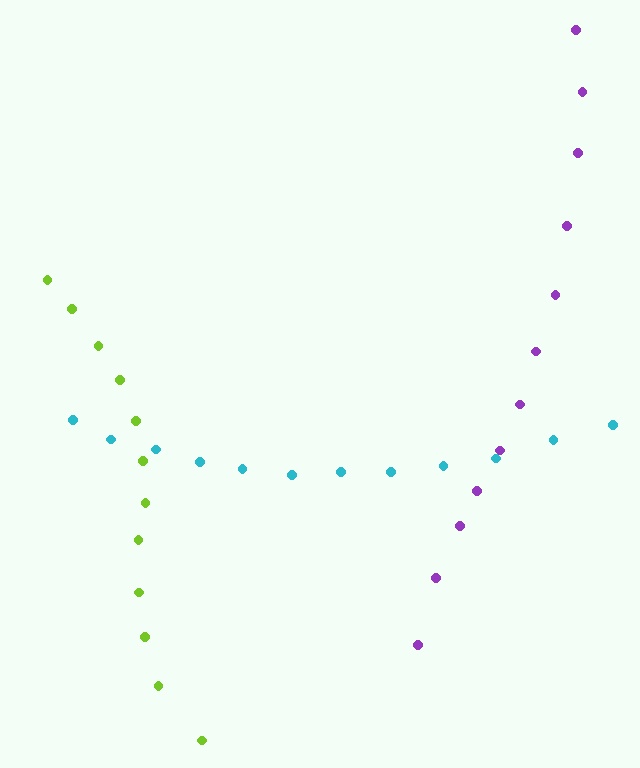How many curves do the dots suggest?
There are 3 distinct paths.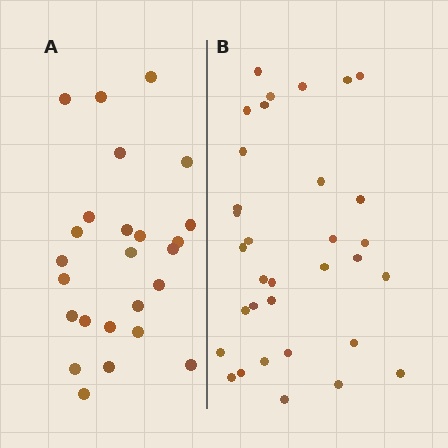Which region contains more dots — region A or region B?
Region B (the right region) has more dots.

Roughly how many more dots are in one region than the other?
Region B has roughly 8 or so more dots than region A.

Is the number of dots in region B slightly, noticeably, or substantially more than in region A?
Region B has noticeably more, but not dramatically so. The ratio is roughly 1.3 to 1.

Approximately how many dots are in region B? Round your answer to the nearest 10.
About 30 dots. (The exact count is 33, which rounds to 30.)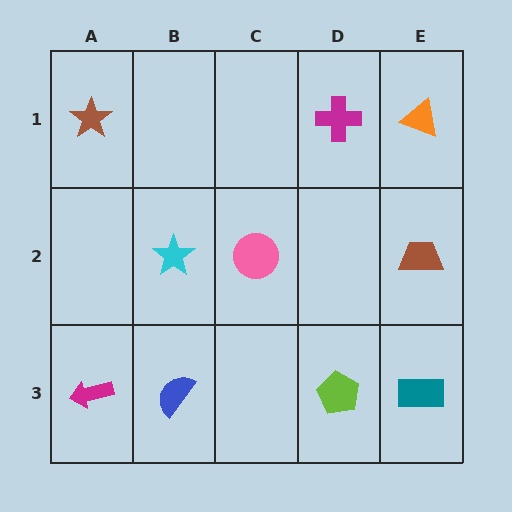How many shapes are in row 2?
3 shapes.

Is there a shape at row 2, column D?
No, that cell is empty.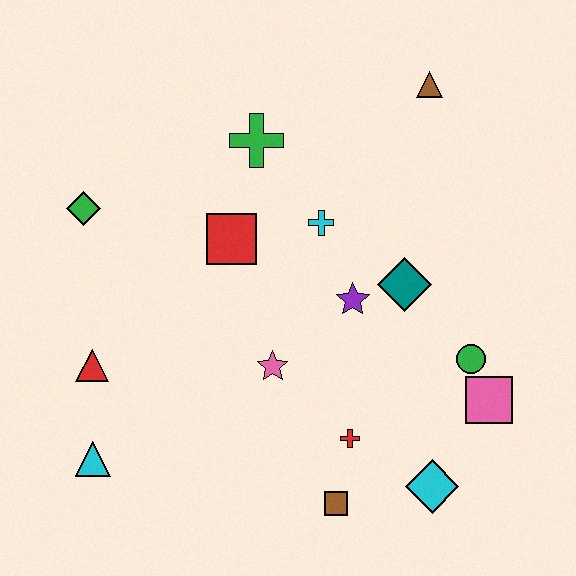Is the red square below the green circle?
No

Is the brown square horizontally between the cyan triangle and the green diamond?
No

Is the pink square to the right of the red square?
Yes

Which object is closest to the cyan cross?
The purple star is closest to the cyan cross.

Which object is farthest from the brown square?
The brown triangle is farthest from the brown square.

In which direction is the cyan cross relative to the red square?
The cyan cross is to the right of the red square.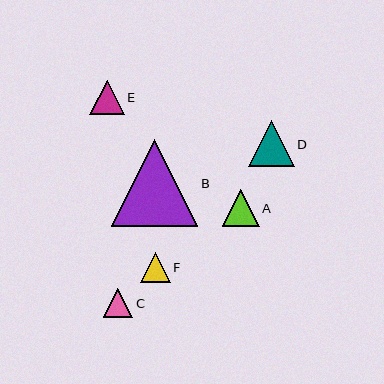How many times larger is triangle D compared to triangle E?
Triangle D is approximately 1.3 times the size of triangle E.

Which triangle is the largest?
Triangle B is the largest with a size of approximately 87 pixels.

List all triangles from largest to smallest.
From largest to smallest: B, D, A, E, C, F.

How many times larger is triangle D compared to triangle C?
Triangle D is approximately 1.5 times the size of triangle C.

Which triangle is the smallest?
Triangle F is the smallest with a size of approximately 30 pixels.